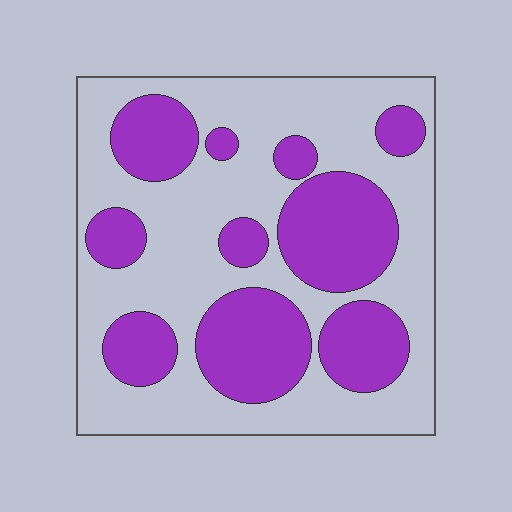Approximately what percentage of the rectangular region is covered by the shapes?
Approximately 40%.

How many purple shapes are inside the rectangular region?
10.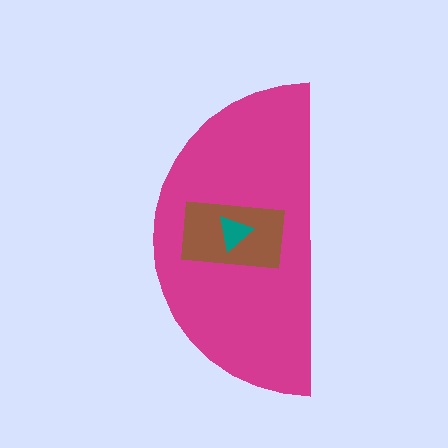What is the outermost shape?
The magenta semicircle.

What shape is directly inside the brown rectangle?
The teal triangle.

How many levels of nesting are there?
3.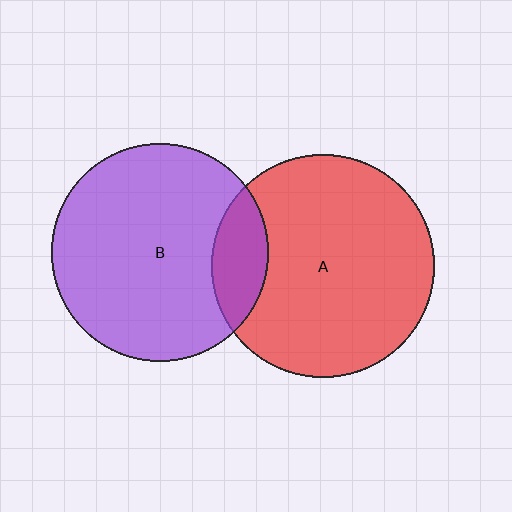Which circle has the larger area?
Circle A (red).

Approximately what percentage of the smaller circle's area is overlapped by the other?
Approximately 15%.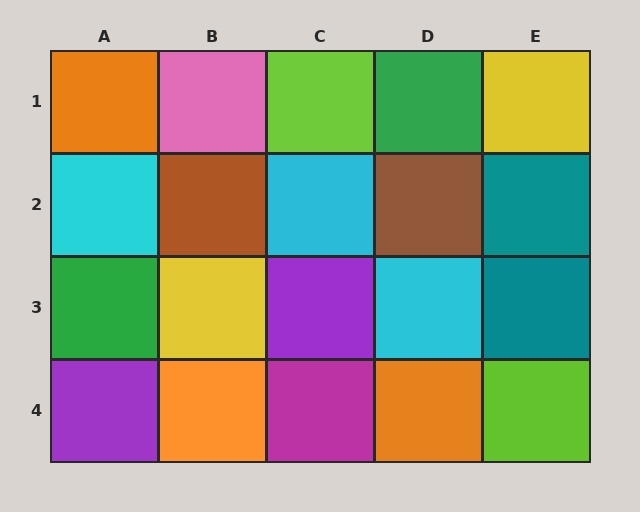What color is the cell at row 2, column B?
Brown.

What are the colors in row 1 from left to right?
Orange, pink, lime, green, yellow.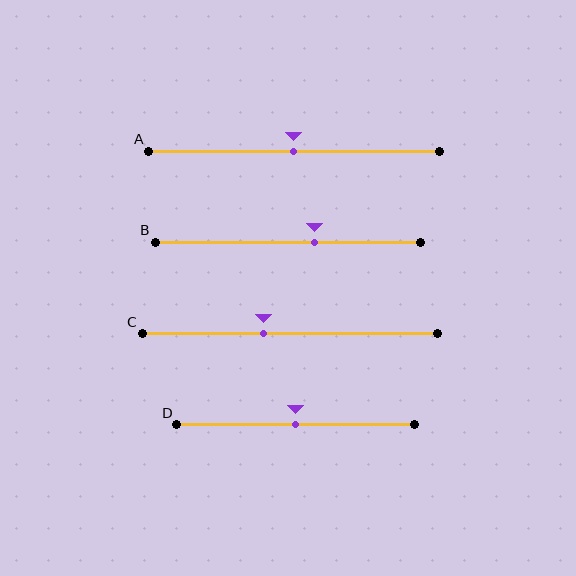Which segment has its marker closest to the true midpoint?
Segment A has its marker closest to the true midpoint.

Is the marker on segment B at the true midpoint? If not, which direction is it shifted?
No, the marker on segment B is shifted to the right by about 10% of the segment length.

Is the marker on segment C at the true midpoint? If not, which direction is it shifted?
No, the marker on segment C is shifted to the left by about 9% of the segment length.